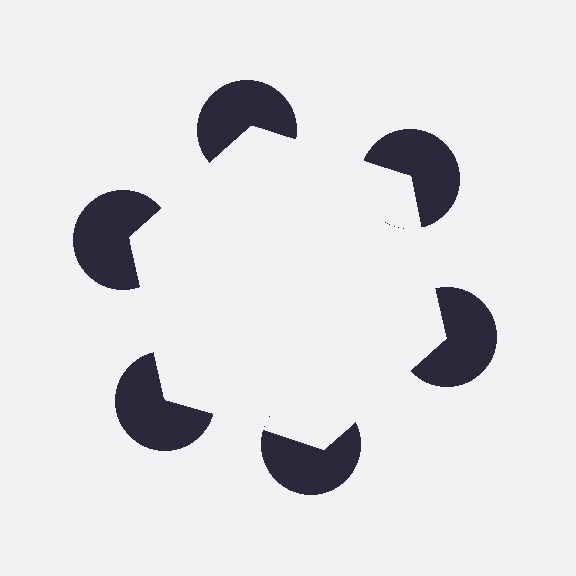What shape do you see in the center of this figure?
An illusory hexagon — its edges are inferred from the aligned wedge cuts in the pac-man discs, not physically drawn.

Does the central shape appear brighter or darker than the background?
It typically appears slightly brighter than the background, even though no actual brightness change is drawn.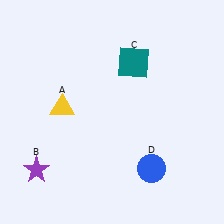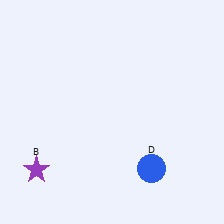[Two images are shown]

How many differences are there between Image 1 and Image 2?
There are 2 differences between the two images.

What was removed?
The yellow triangle (A), the teal square (C) were removed in Image 2.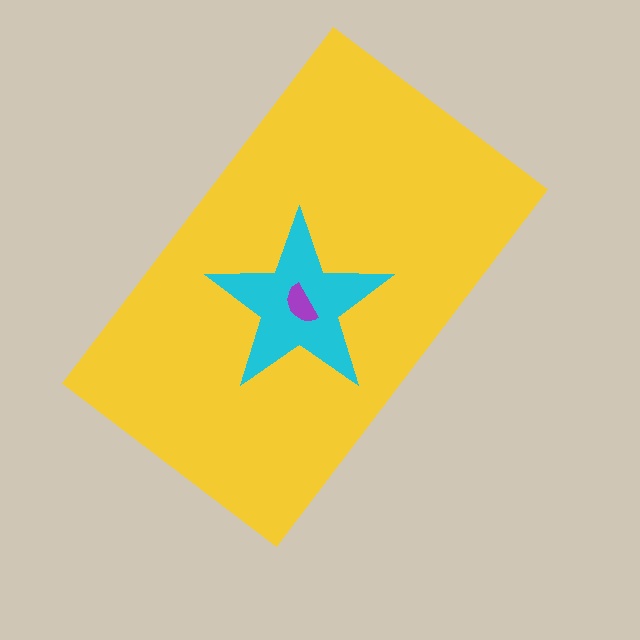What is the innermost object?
The purple semicircle.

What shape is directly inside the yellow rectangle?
The cyan star.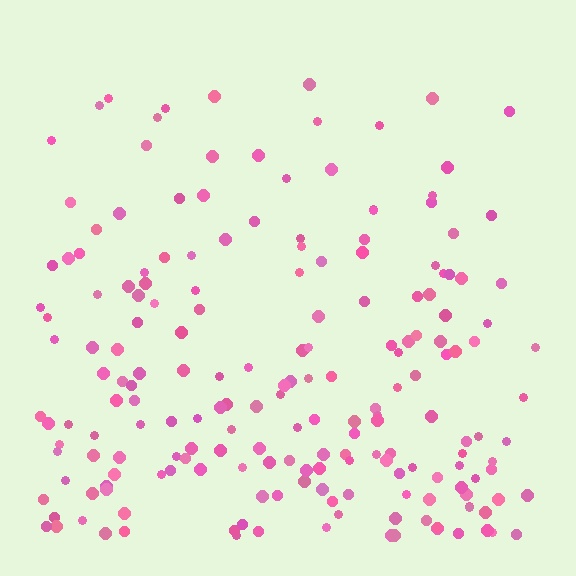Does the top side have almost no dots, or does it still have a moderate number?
Still a moderate number, just noticeably fewer than the bottom.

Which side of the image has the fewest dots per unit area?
The top.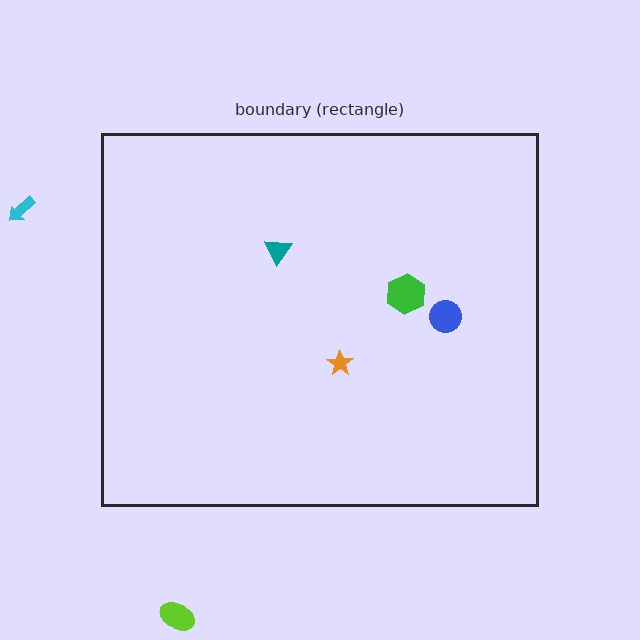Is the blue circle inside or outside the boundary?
Inside.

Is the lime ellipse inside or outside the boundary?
Outside.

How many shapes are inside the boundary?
4 inside, 2 outside.